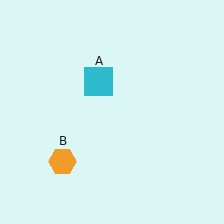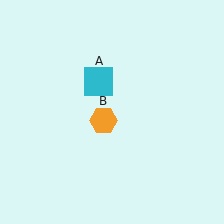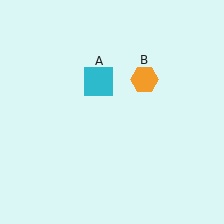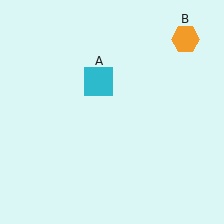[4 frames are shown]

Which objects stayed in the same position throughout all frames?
Cyan square (object A) remained stationary.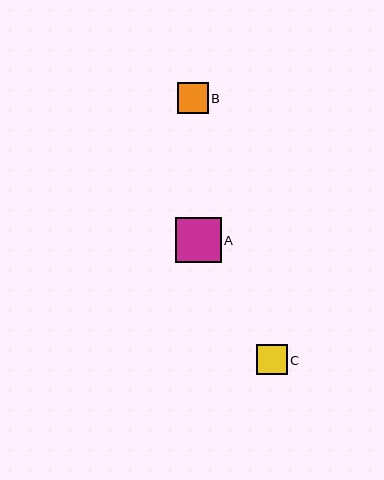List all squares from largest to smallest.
From largest to smallest: A, B, C.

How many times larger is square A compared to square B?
Square A is approximately 1.5 times the size of square B.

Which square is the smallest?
Square C is the smallest with a size of approximately 30 pixels.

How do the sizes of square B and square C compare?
Square B and square C are approximately the same size.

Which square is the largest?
Square A is the largest with a size of approximately 46 pixels.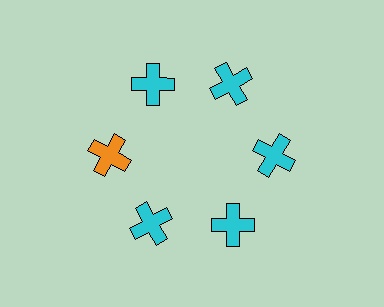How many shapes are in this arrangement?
There are 6 shapes arranged in a ring pattern.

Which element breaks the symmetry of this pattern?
The orange cross at roughly the 9 o'clock position breaks the symmetry. All other shapes are cyan crosses.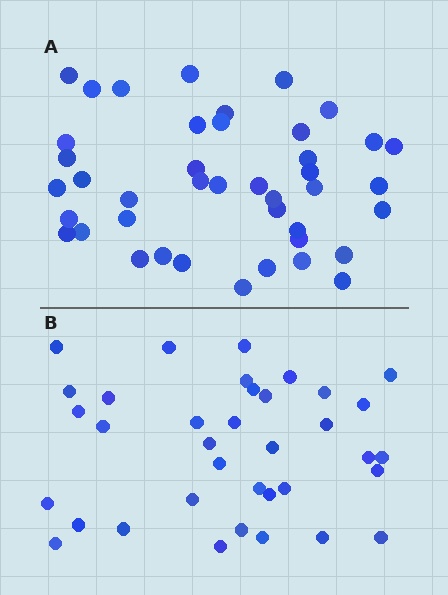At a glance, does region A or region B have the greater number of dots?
Region A (the top region) has more dots.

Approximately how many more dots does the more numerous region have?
Region A has about 6 more dots than region B.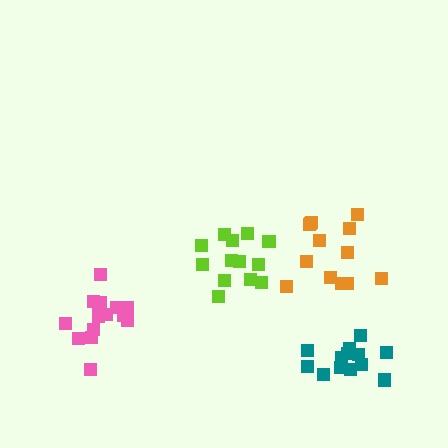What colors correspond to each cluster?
The clusters are colored: lime, orange, teal, pink.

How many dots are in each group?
Group 1: 13 dots, Group 2: 13 dots, Group 3: 13 dots, Group 4: 15 dots (54 total).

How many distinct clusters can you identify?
There are 4 distinct clusters.